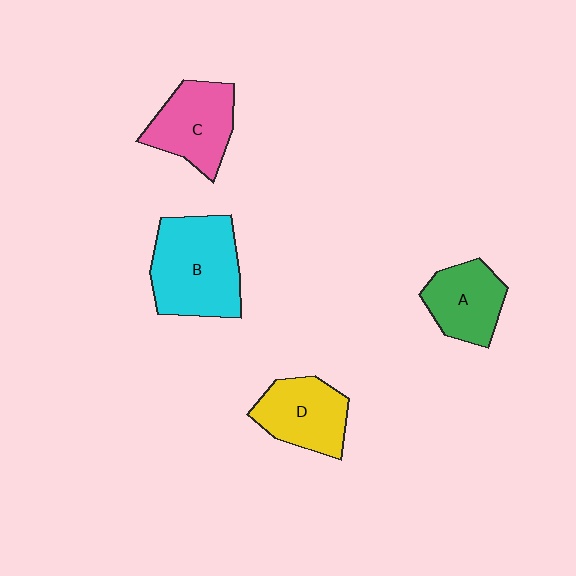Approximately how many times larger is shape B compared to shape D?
Approximately 1.5 times.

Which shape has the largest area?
Shape B (cyan).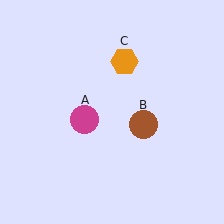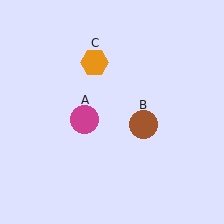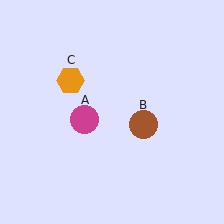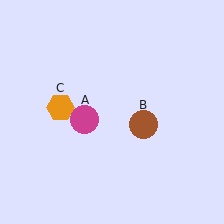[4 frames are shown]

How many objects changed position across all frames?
1 object changed position: orange hexagon (object C).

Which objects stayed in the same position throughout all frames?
Magenta circle (object A) and brown circle (object B) remained stationary.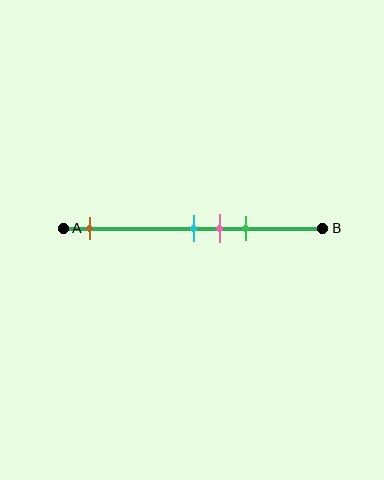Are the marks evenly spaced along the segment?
No, the marks are not evenly spaced.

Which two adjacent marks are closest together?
The cyan and pink marks are the closest adjacent pair.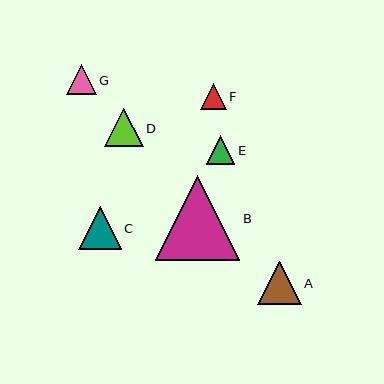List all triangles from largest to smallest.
From largest to smallest: B, A, C, D, G, E, F.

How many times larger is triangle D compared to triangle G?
Triangle D is approximately 1.3 times the size of triangle G.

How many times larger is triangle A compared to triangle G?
Triangle A is approximately 1.5 times the size of triangle G.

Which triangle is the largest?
Triangle B is the largest with a size of approximately 85 pixels.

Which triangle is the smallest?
Triangle F is the smallest with a size of approximately 26 pixels.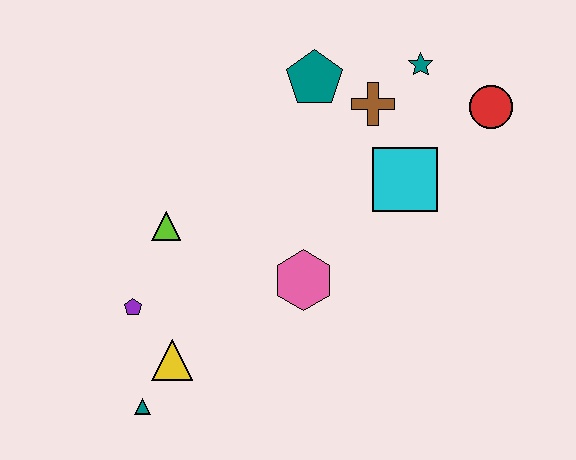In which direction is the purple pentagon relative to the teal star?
The purple pentagon is to the left of the teal star.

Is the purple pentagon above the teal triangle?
Yes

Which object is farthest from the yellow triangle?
The red circle is farthest from the yellow triangle.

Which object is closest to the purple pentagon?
The yellow triangle is closest to the purple pentagon.